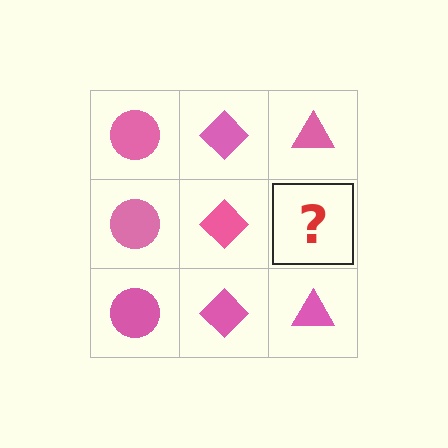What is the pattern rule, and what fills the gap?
The rule is that each column has a consistent shape. The gap should be filled with a pink triangle.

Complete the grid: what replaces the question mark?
The question mark should be replaced with a pink triangle.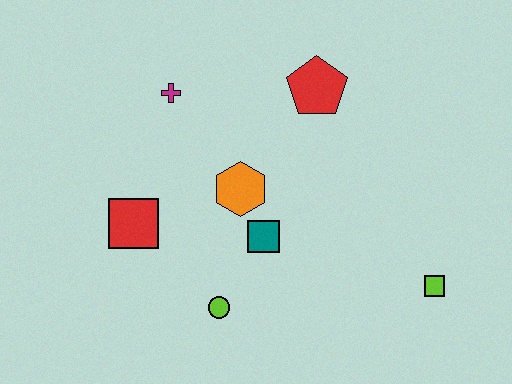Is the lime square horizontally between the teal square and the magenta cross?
No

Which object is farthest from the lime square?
The magenta cross is farthest from the lime square.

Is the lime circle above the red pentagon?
No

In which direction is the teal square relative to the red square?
The teal square is to the right of the red square.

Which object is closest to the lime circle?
The teal square is closest to the lime circle.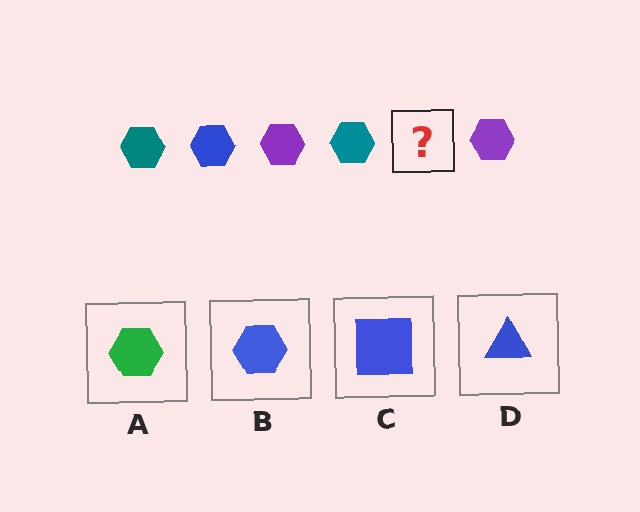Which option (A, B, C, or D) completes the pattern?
B.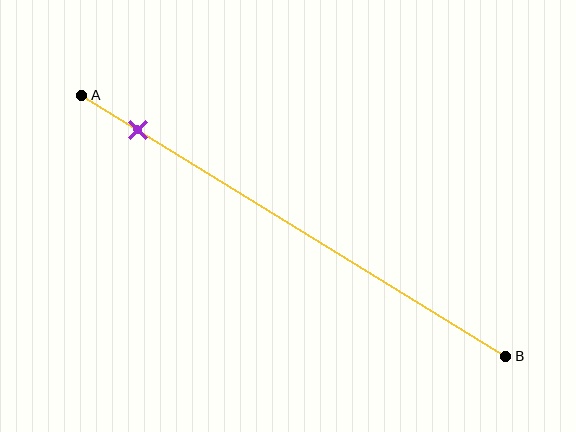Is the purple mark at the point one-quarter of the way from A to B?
No, the mark is at about 15% from A, not at the 25% one-quarter point.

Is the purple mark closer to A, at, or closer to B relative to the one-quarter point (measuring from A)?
The purple mark is closer to point A than the one-quarter point of segment AB.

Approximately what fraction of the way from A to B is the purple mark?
The purple mark is approximately 15% of the way from A to B.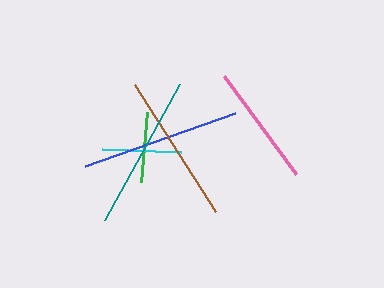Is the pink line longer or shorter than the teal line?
The teal line is longer than the pink line.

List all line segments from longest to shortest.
From longest to shortest: blue, teal, brown, pink, cyan, green.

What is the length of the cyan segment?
The cyan segment is approximately 79 pixels long.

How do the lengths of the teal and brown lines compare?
The teal and brown lines are approximately the same length.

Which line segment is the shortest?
The green line is the shortest at approximately 71 pixels.